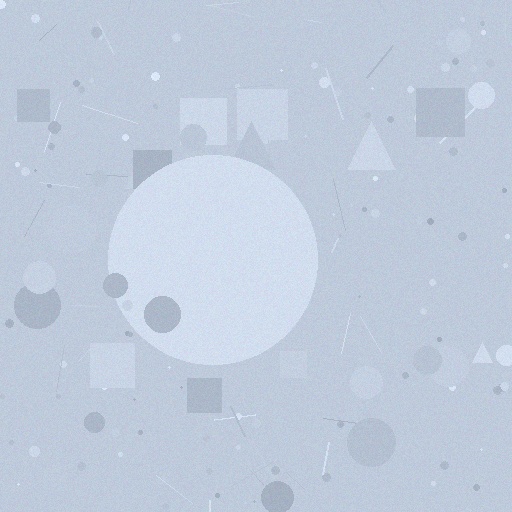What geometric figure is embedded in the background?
A circle is embedded in the background.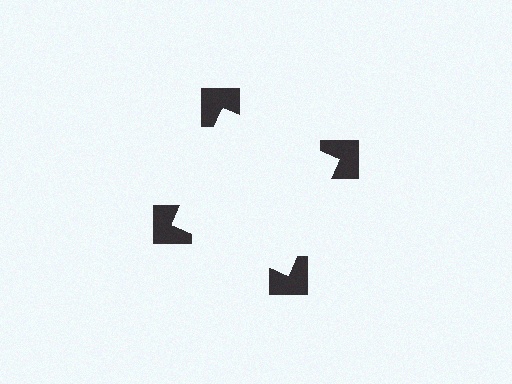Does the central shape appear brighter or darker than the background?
It typically appears slightly brighter than the background, even though no actual brightness change is drawn.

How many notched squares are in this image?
There are 4 — one at each vertex of the illusory square.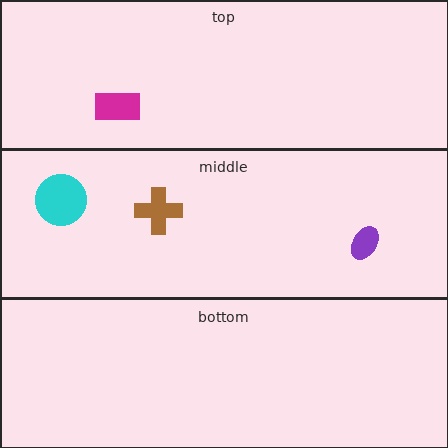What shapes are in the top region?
The magenta rectangle.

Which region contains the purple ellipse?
The middle region.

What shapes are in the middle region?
The brown cross, the purple ellipse, the cyan circle.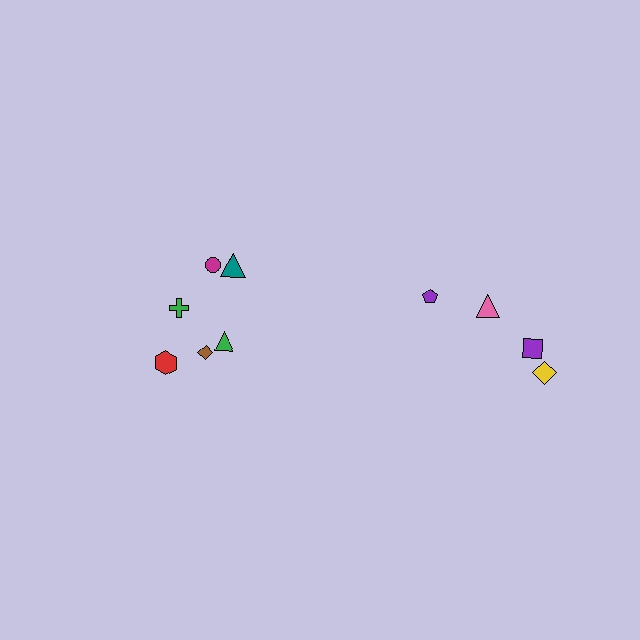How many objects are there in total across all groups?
There are 10 objects.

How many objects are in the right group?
There are 4 objects.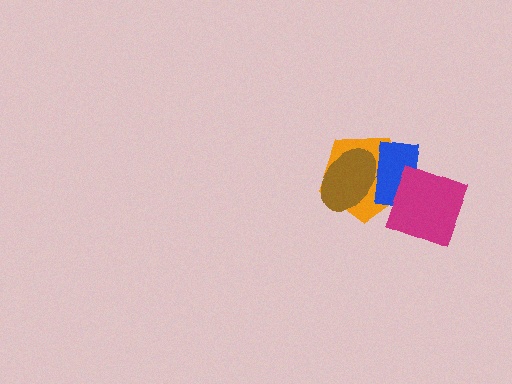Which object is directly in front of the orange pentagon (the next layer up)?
The brown ellipse is directly in front of the orange pentagon.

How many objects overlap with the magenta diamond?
2 objects overlap with the magenta diamond.